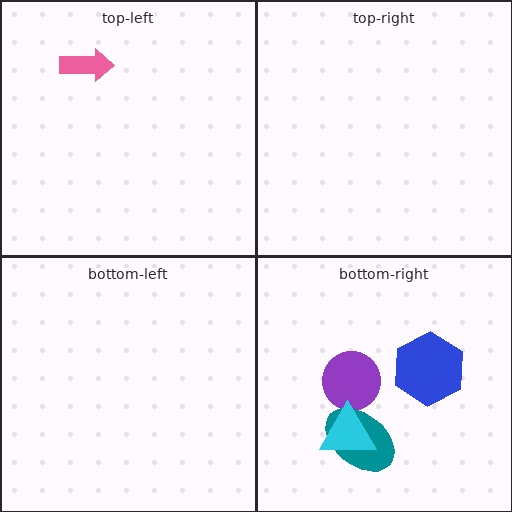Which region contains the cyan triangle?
The bottom-right region.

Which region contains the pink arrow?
The top-left region.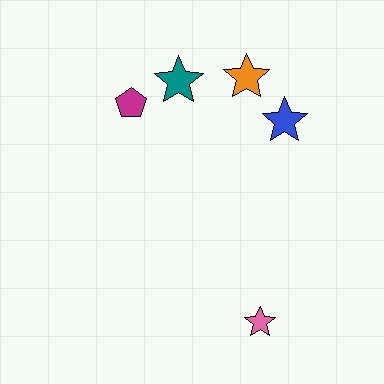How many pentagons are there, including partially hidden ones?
There is 1 pentagon.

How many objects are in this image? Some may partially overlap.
There are 5 objects.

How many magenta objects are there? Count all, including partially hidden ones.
There is 1 magenta object.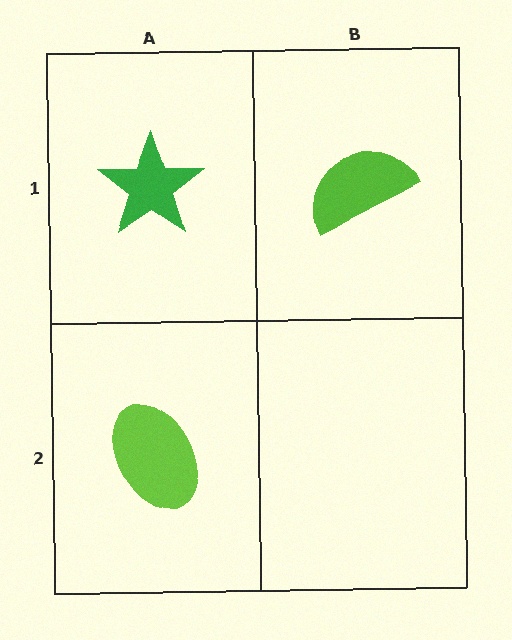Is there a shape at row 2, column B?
No, that cell is empty.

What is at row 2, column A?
A lime ellipse.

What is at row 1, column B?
A lime semicircle.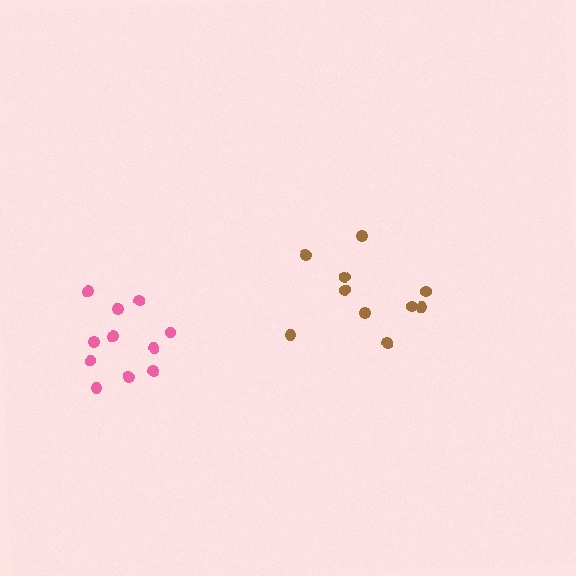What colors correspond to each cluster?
The clusters are colored: brown, pink.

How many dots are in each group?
Group 1: 10 dots, Group 2: 11 dots (21 total).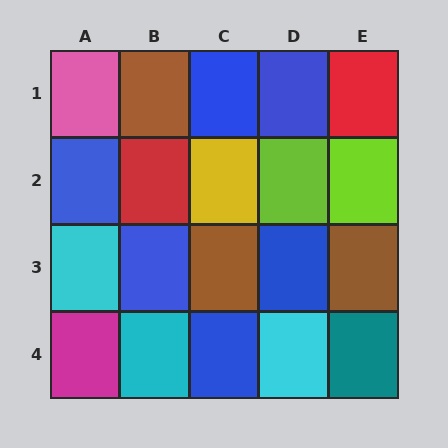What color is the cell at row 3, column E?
Brown.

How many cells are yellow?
1 cell is yellow.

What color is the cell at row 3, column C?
Brown.